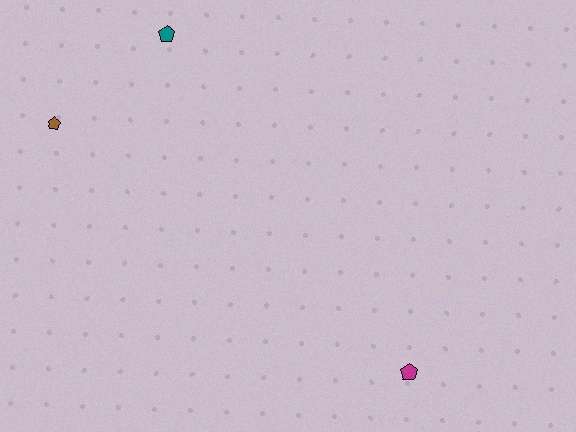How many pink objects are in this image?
There are no pink objects.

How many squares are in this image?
There are no squares.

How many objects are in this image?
There are 3 objects.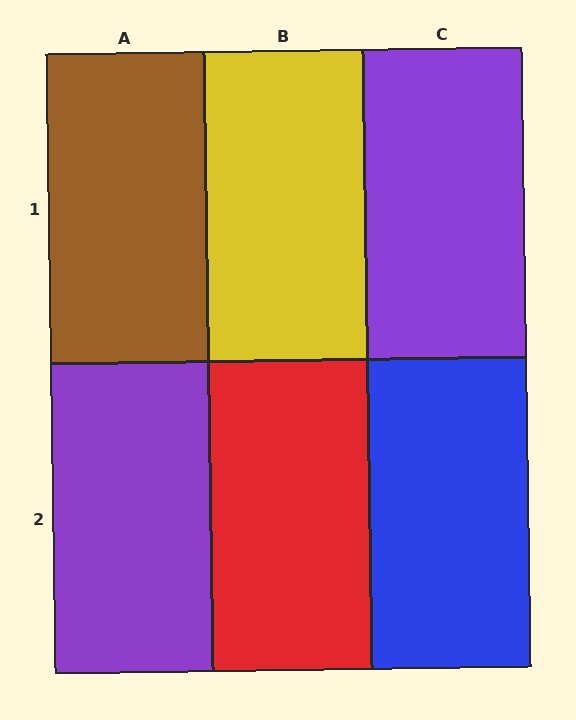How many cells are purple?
2 cells are purple.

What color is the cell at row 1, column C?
Purple.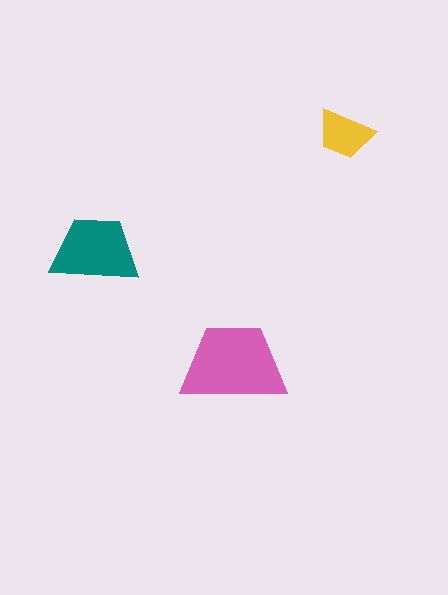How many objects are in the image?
There are 3 objects in the image.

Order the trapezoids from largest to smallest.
the pink one, the teal one, the yellow one.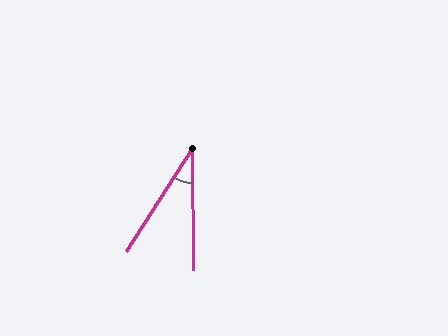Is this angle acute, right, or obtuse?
It is acute.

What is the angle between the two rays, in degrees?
Approximately 33 degrees.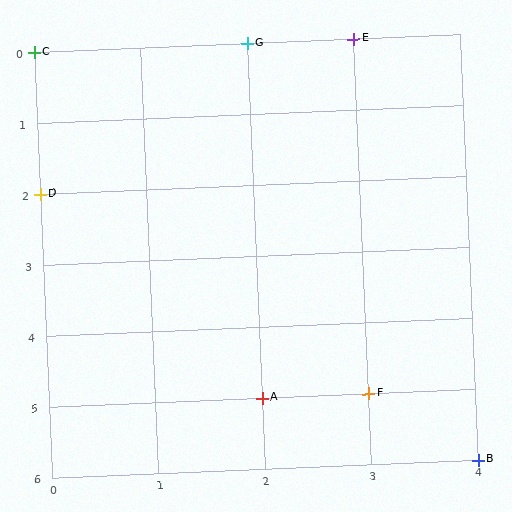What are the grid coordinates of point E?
Point E is at grid coordinates (3, 0).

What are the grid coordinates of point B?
Point B is at grid coordinates (4, 6).